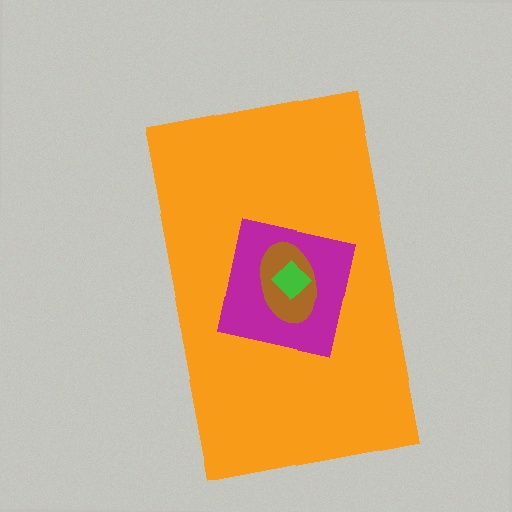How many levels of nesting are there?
4.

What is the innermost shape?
The green diamond.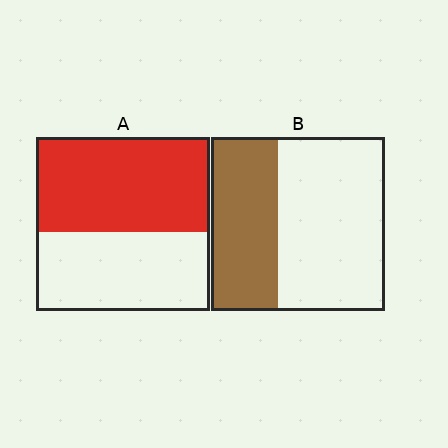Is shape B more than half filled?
No.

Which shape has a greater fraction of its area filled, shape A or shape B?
Shape A.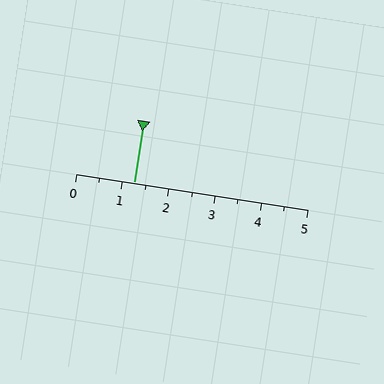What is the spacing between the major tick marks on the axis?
The major ticks are spaced 1 apart.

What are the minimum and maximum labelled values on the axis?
The axis runs from 0 to 5.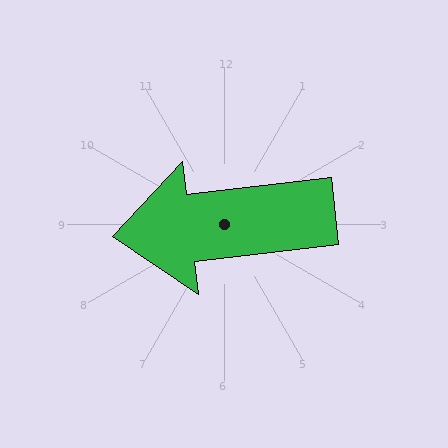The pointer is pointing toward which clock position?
Roughly 9 o'clock.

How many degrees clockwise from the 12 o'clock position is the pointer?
Approximately 263 degrees.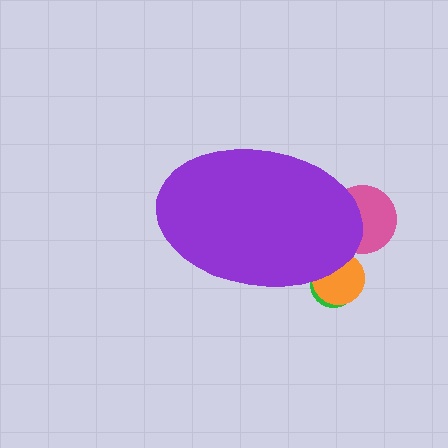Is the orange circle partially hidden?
Yes, the orange circle is partially hidden behind the purple ellipse.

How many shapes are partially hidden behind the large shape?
3 shapes are partially hidden.